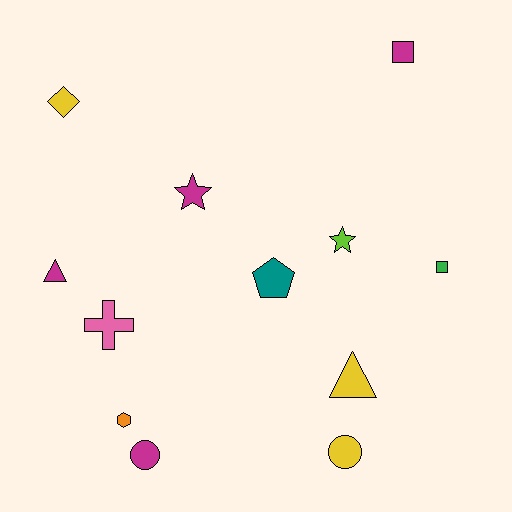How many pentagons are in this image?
There is 1 pentagon.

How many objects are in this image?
There are 12 objects.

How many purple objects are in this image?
There are no purple objects.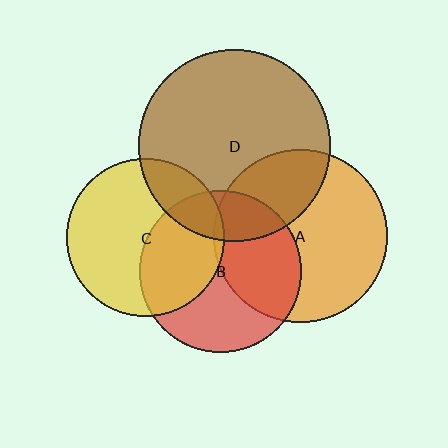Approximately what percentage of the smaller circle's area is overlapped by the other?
Approximately 40%.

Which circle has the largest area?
Circle D (brown).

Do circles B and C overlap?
Yes.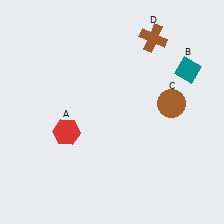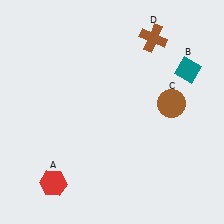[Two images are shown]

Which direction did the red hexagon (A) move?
The red hexagon (A) moved down.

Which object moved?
The red hexagon (A) moved down.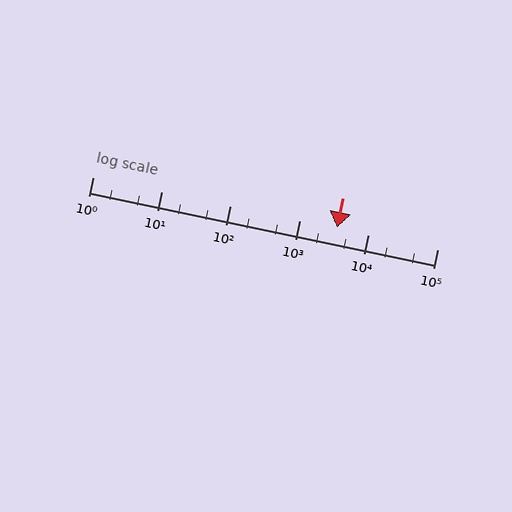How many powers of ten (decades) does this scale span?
The scale spans 5 decades, from 1 to 100000.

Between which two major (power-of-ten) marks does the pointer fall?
The pointer is between 1000 and 10000.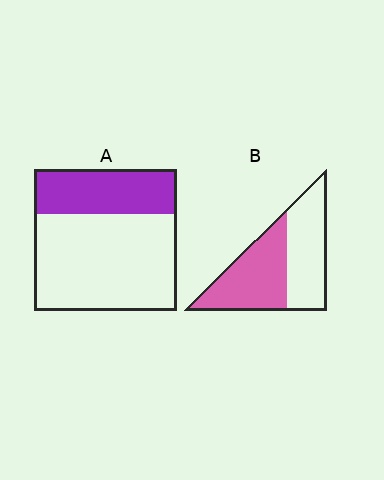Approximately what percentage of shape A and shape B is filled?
A is approximately 30% and B is approximately 50%.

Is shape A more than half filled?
No.